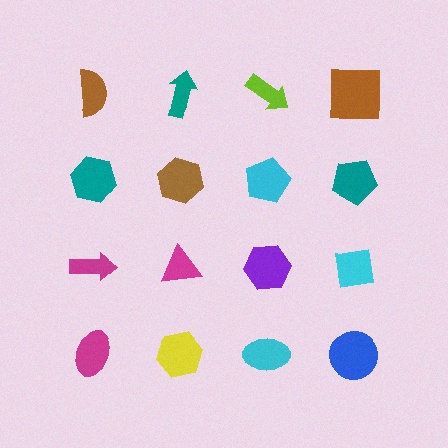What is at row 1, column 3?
A lime arrow.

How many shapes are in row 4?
4 shapes.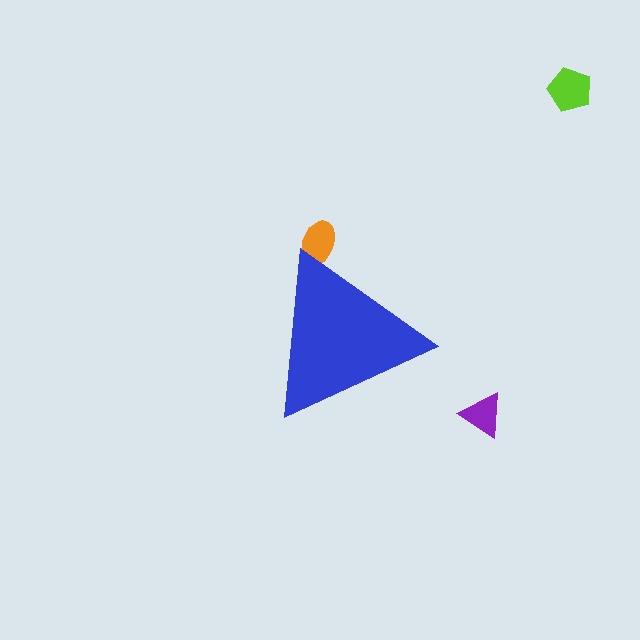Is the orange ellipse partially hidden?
Yes, the orange ellipse is partially hidden behind the blue triangle.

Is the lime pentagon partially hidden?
No, the lime pentagon is fully visible.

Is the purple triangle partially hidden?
No, the purple triangle is fully visible.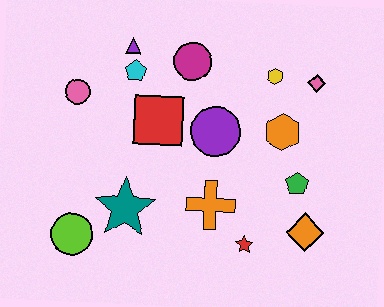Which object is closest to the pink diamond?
The yellow hexagon is closest to the pink diamond.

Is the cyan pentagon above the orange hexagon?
Yes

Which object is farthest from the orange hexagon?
The lime circle is farthest from the orange hexagon.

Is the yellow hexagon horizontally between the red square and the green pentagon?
Yes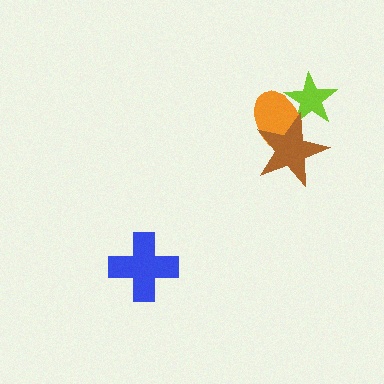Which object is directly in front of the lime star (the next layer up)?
The orange ellipse is directly in front of the lime star.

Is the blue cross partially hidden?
No, no other shape covers it.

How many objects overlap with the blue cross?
0 objects overlap with the blue cross.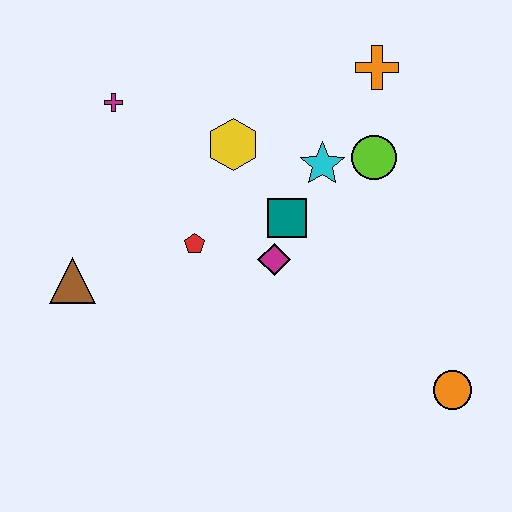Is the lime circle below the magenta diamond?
No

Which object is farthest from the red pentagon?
The orange circle is farthest from the red pentagon.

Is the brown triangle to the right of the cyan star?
No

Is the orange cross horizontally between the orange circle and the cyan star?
Yes